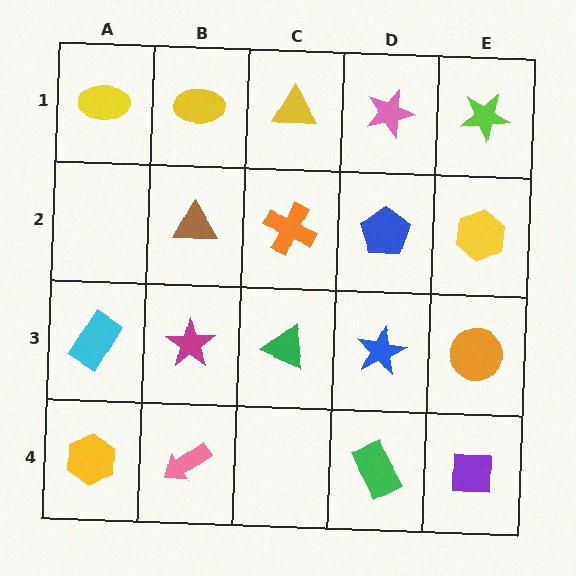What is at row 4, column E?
A purple square.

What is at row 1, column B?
A yellow ellipse.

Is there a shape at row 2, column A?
No, that cell is empty.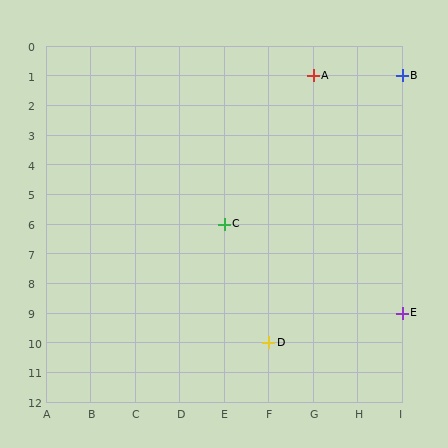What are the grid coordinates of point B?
Point B is at grid coordinates (I, 1).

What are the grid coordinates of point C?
Point C is at grid coordinates (E, 6).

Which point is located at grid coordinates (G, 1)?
Point A is at (G, 1).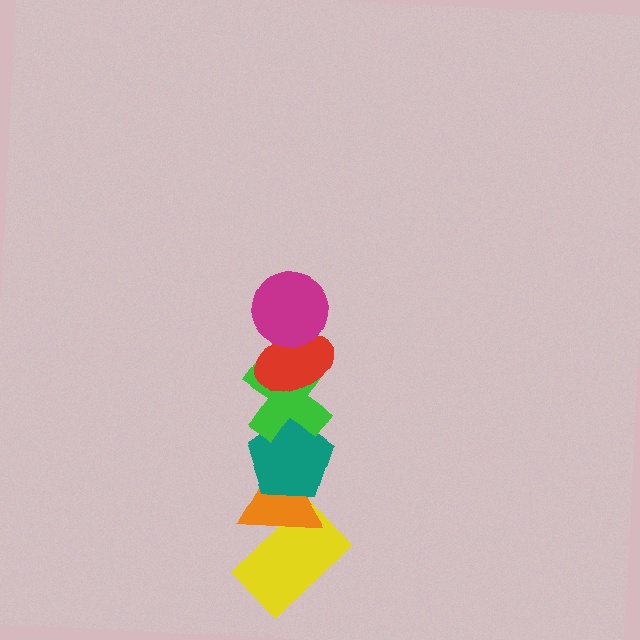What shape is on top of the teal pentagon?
The green cross is on top of the teal pentagon.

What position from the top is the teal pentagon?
The teal pentagon is 4th from the top.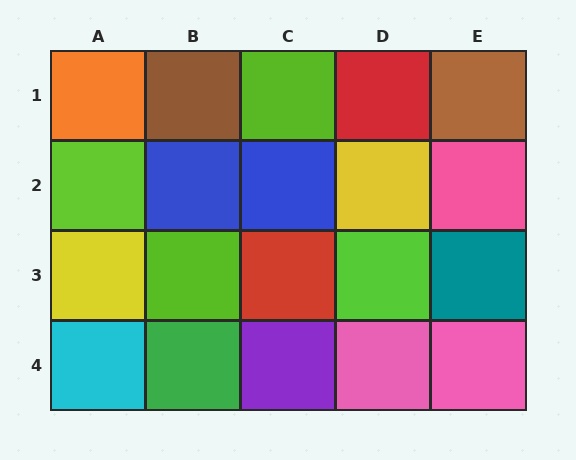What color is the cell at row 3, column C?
Red.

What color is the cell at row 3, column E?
Teal.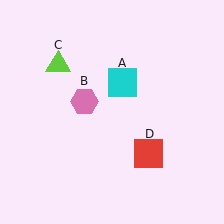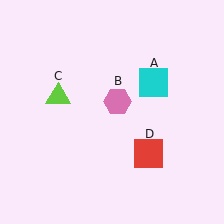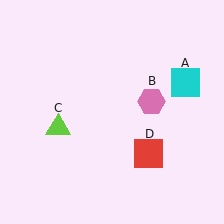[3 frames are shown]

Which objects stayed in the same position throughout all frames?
Red square (object D) remained stationary.